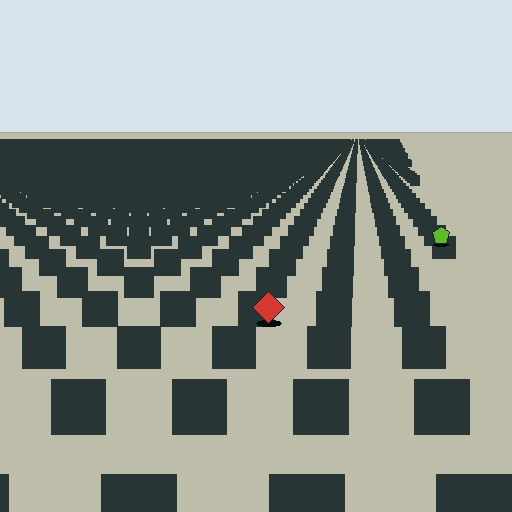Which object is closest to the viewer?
The red diamond is closest. The texture marks near it are larger and more spread out.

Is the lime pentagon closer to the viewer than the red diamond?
No. The red diamond is closer — you can tell from the texture gradient: the ground texture is coarser near it.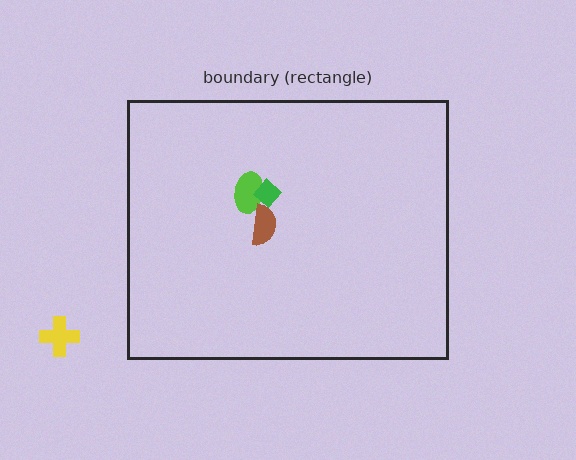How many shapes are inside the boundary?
3 inside, 1 outside.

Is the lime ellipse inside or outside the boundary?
Inside.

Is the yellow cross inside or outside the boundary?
Outside.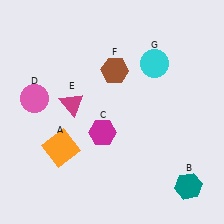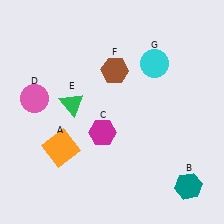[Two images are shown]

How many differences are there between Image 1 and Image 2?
There is 1 difference between the two images.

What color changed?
The triangle (E) changed from magenta in Image 1 to green in Image 2.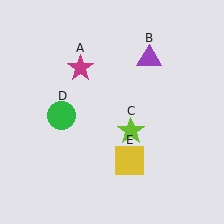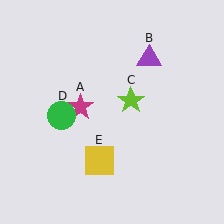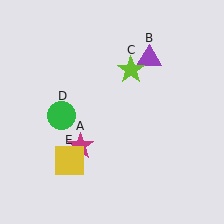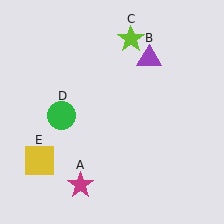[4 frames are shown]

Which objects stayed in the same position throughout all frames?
Purple triangle (object B) and green circle (object D) remained stationary.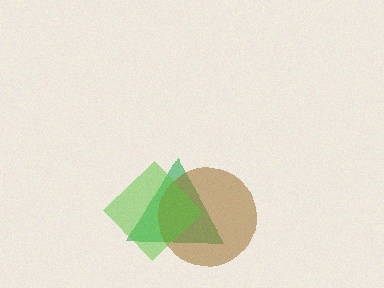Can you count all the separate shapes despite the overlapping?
Yes, there are 3 separate shapes.